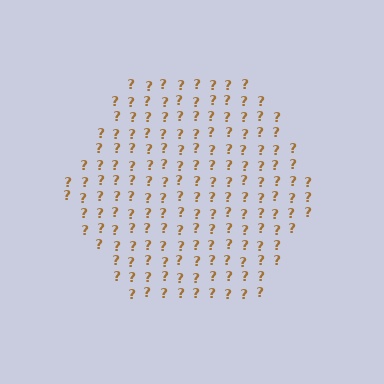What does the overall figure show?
The overall figure shows a hexagon.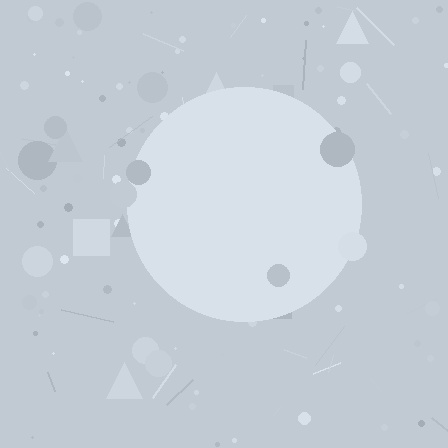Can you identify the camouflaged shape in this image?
The camouflaged shape is a circle.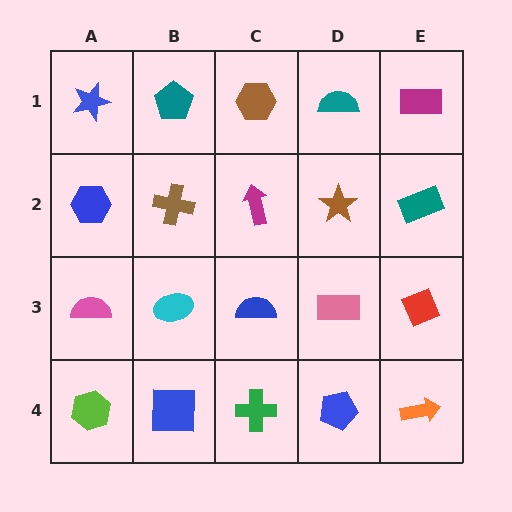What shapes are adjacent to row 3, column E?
A teal rectangle (row 2, column E), an orange arrow (row 4, column E), a pink rectangle (row 3, column D).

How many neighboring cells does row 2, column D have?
4.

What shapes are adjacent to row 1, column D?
A brown star (row 2, column D), a brown hexagon (row 1, column C), a magenta rectangle (row 1, column E).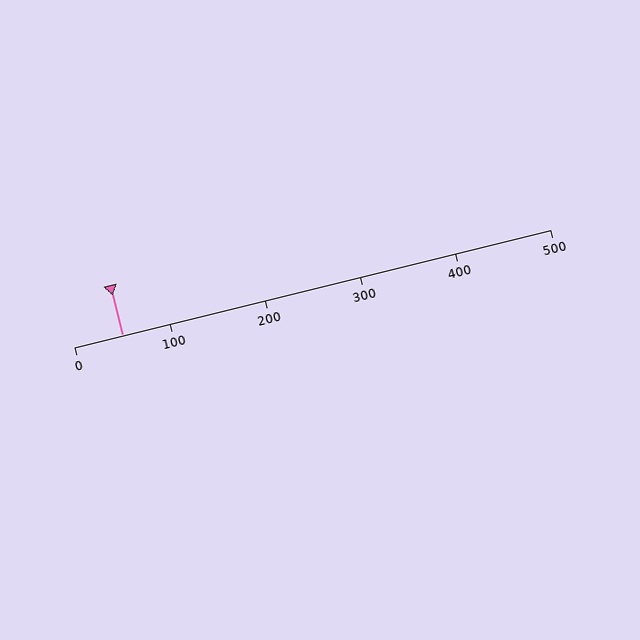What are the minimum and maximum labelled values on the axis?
The axis runs from 0 to 500.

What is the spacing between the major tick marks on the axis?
The major ticks are spaced 100 apart.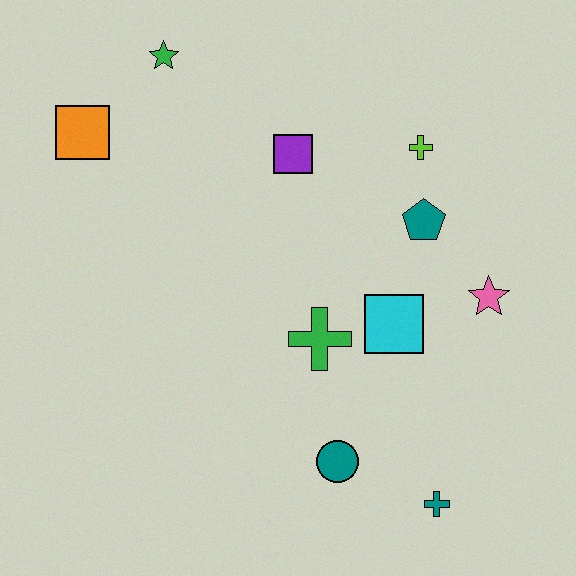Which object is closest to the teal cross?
The teal circle is closest to the teal cross.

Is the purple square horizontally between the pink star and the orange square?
Yes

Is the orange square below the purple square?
No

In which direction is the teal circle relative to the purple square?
The teal circle is below the purple square.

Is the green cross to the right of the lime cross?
No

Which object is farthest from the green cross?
The green star is farthest from the green cross.